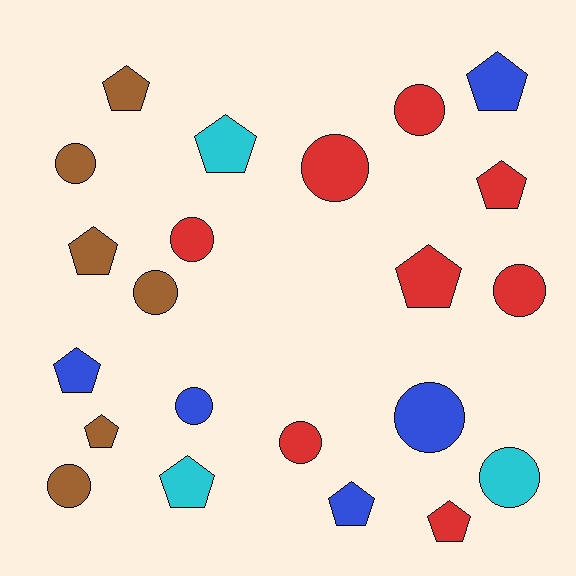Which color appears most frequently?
Red, with 8 objects.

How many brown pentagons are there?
There are 3 brown pentagons.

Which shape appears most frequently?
Circle, with 11 objects.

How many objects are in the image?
There are 22 objects.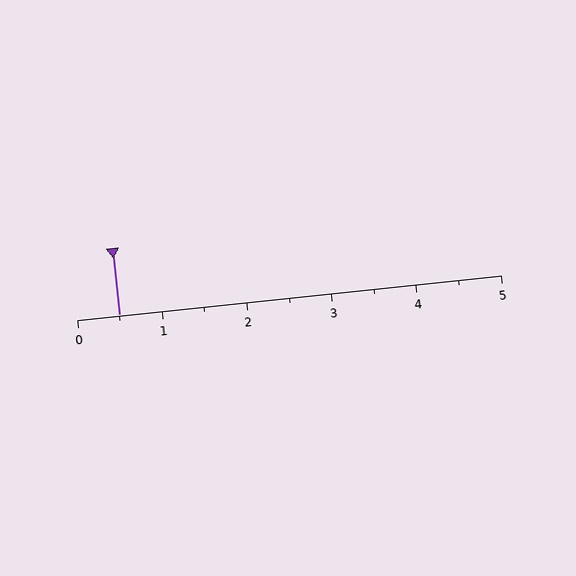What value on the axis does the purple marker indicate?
The marker indicates approximately 0.5.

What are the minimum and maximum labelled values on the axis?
The axis runs from 0 to 5.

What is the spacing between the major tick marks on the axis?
The major ticks are spaced 1 apart.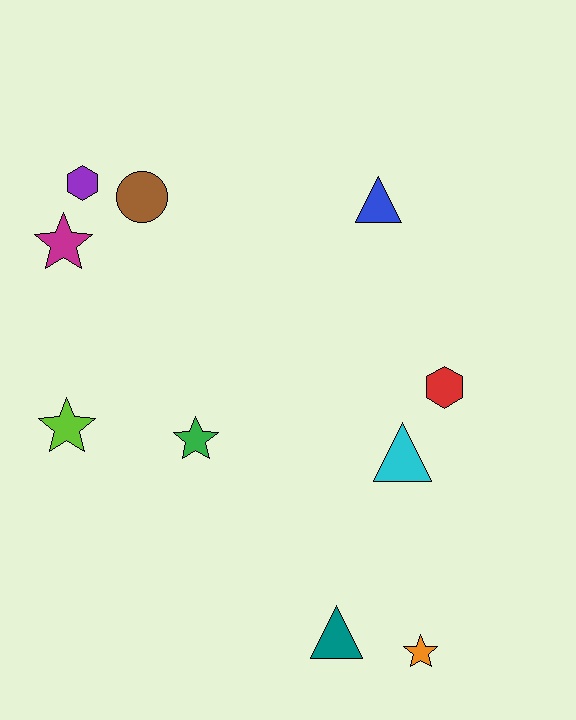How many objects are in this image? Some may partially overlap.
There are 10 objects.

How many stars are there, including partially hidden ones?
There are 4 stars.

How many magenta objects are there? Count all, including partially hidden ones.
There is 1 magenta object.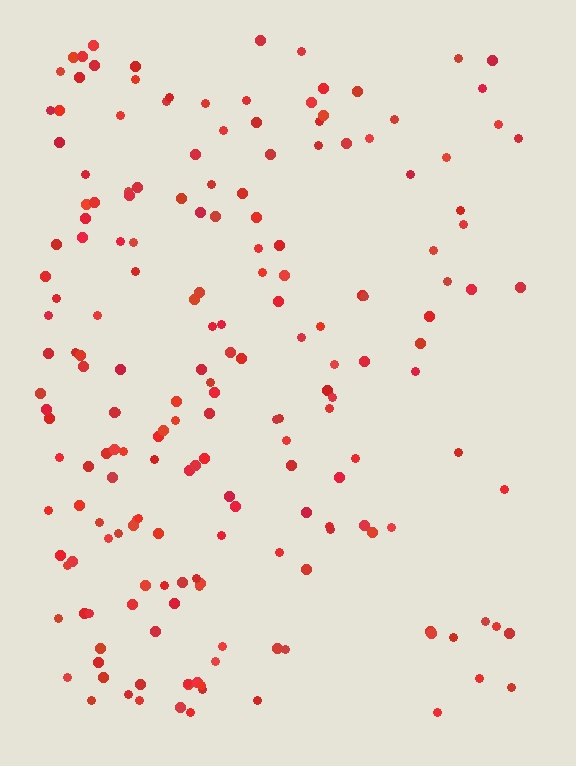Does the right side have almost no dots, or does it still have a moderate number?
Still a moderate number, just noticeably fewer than the left.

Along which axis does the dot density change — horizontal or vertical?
Horizontal.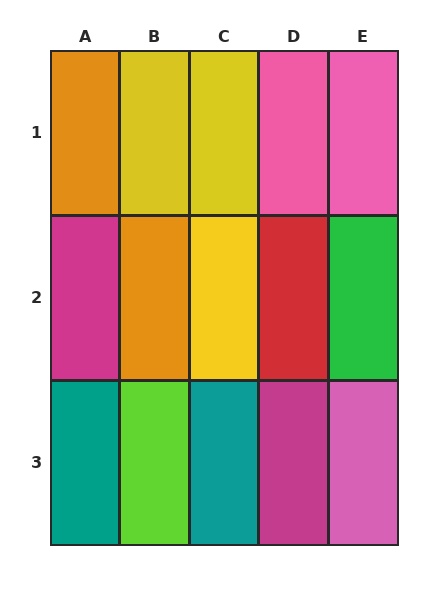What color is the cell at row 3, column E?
Pink.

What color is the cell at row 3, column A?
Teal.